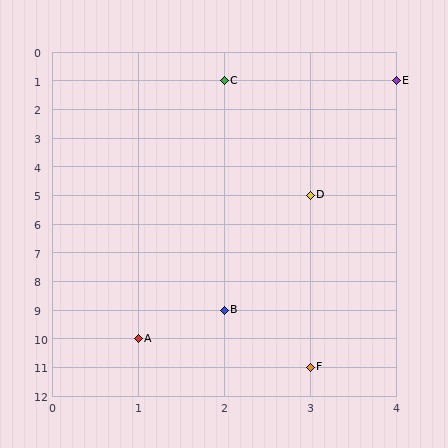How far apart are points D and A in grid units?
Points D and A are 2 columns and 5 rows apart (about 5.4 grid units diagonally).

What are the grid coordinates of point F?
Point F is at grid coordinates (3, 11).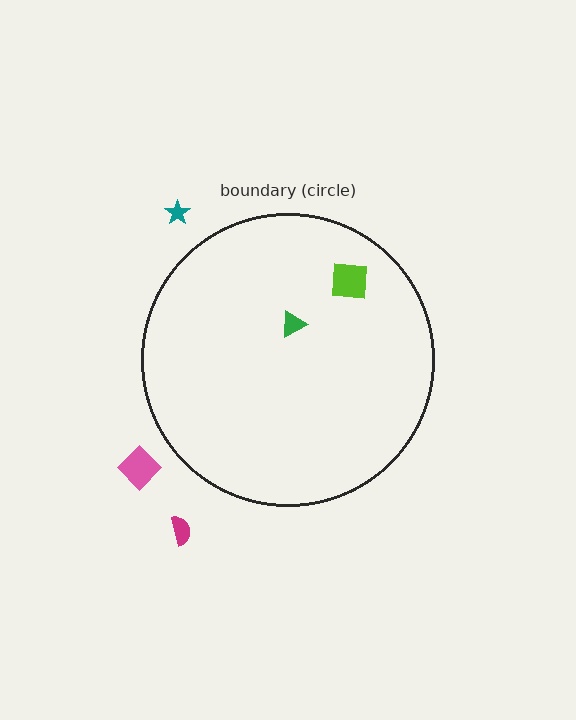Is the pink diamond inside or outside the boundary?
Outside.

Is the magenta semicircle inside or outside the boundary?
Outside.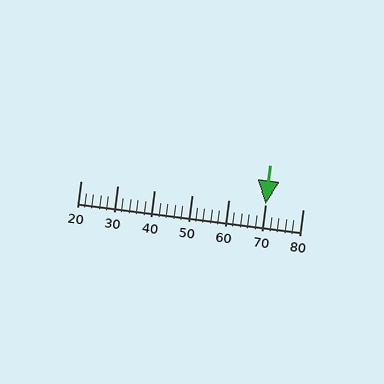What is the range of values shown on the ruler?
The ruler shows values from 20 to 80.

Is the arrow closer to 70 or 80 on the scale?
The arrow is closer to 70.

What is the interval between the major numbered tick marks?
The major tick marks are spaced 10 units apart.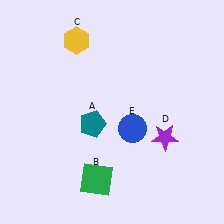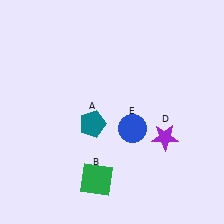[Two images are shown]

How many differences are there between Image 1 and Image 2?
There is 1 difference between the two images.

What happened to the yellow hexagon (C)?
The yellow hexagon (C) was removed in Image 2. It was in the top-left area of Image 1.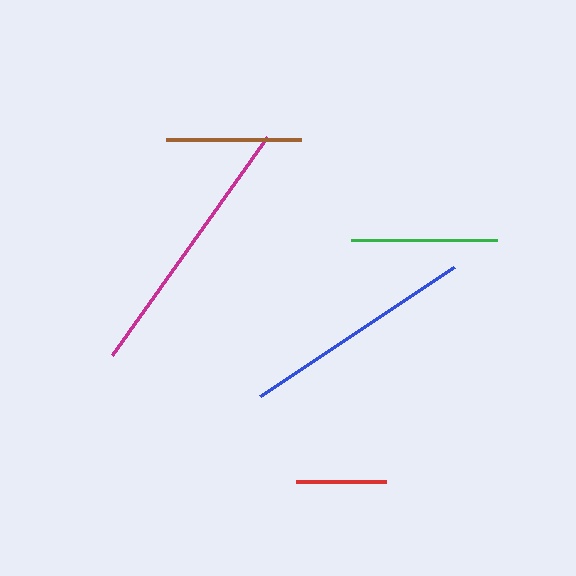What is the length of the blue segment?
The blue segment is approximately 233 pixels long.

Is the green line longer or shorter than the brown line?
The green line is longer than the brown line.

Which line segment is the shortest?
The red line is the shortest at approximately 91 pixels.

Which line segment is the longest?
The magenta line is the longest at approximately 268 pixels.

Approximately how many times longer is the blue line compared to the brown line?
The blue line is approximately 1.7 times the length of the brown line.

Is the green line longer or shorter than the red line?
The green line is longer than the red line.